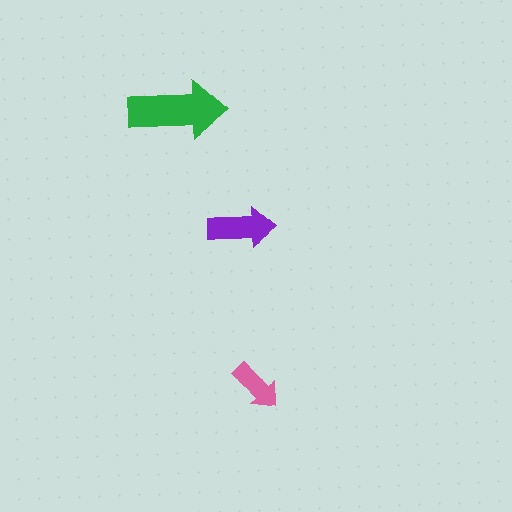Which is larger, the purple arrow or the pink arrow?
The purple one.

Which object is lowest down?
The pink arrow is bottommost.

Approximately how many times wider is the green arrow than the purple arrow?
About 1.5 times wider.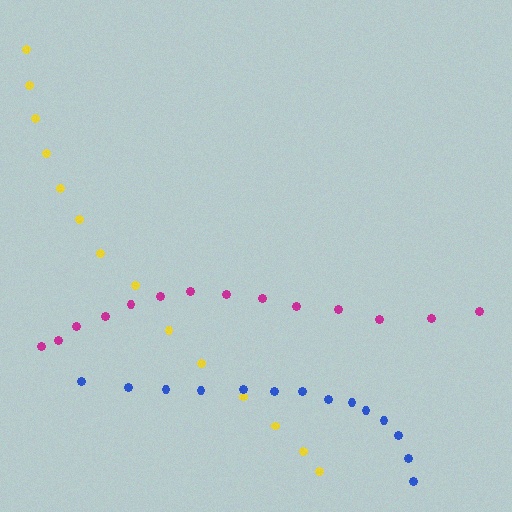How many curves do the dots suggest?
There are 3 distinct paths.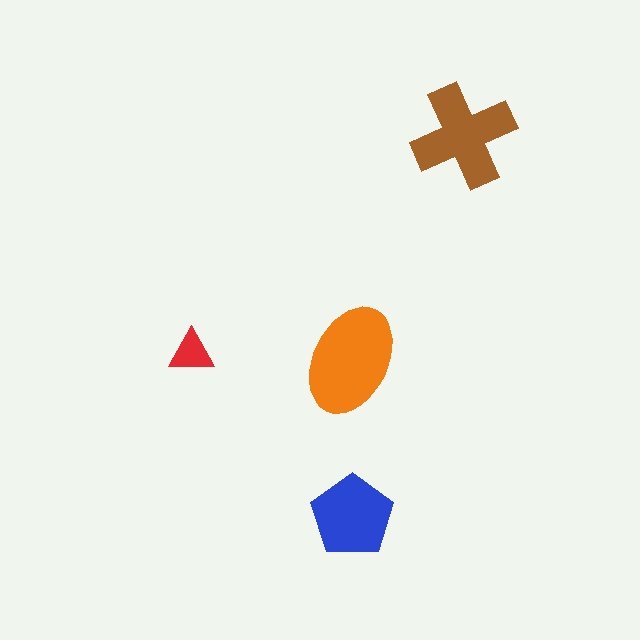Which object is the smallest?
The red triangle.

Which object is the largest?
The orange ellipse.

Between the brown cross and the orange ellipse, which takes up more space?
The orange ellipse.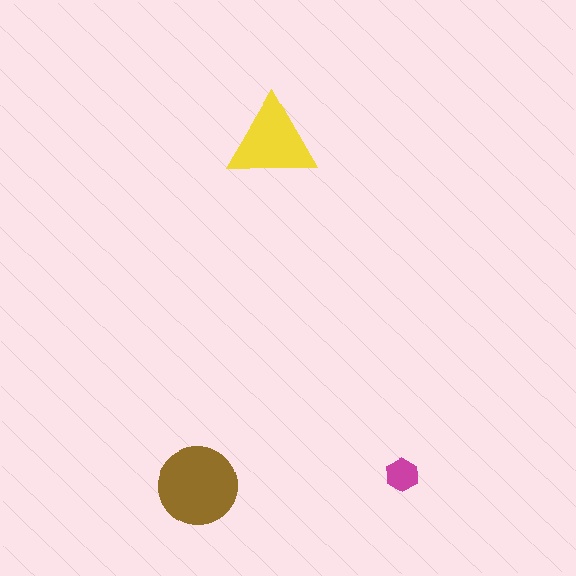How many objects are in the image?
There are 3 objects in the image.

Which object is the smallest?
The magenta hexagon.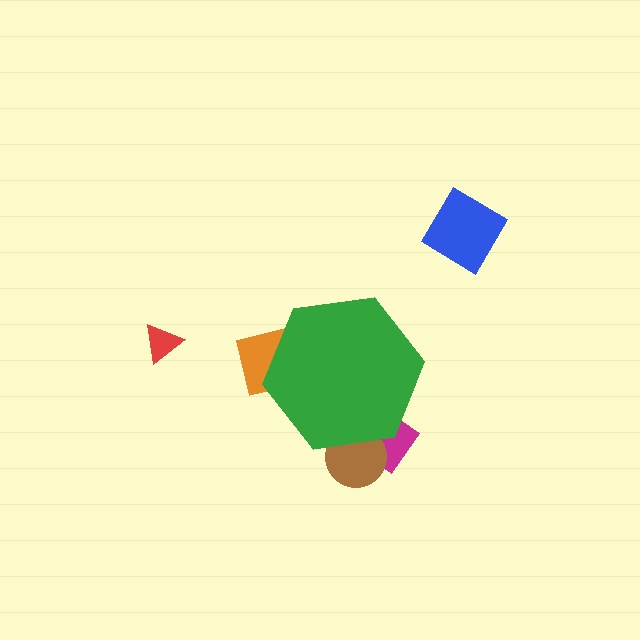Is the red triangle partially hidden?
No, the red triangle is fully visible.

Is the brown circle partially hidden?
Yes, the brown circle is partially hidden behind the green hexagon.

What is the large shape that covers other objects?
A green hexagon.